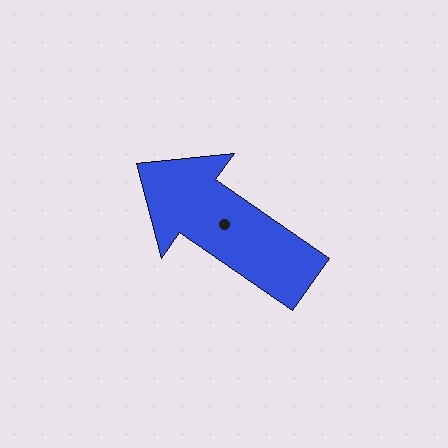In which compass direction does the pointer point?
Northwest.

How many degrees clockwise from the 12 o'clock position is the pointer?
Approximately 305 degrees.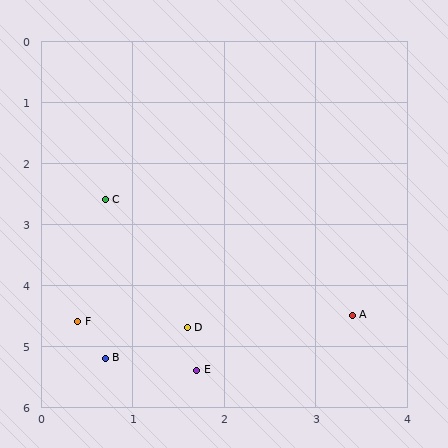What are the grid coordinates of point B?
Point B is at approximately (0.7, 5.2).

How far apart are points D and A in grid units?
Points D and A are about 1.8 grid units apart.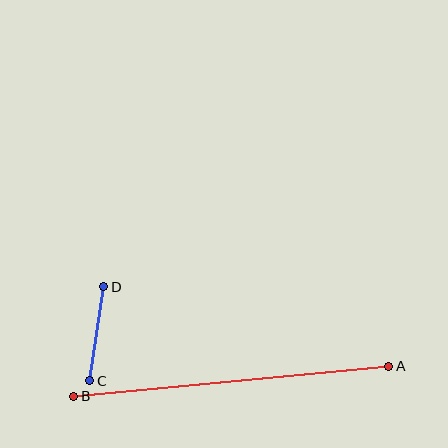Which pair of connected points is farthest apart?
Points A and B are farthest apart.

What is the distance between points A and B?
The distance is approximately 317 pixels.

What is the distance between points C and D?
The distance is approximately 95 pixels.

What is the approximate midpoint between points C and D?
The midpoint is at approximately (97, 334) pixels.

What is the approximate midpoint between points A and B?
The midpoint is at approximately (231, 381) pixels.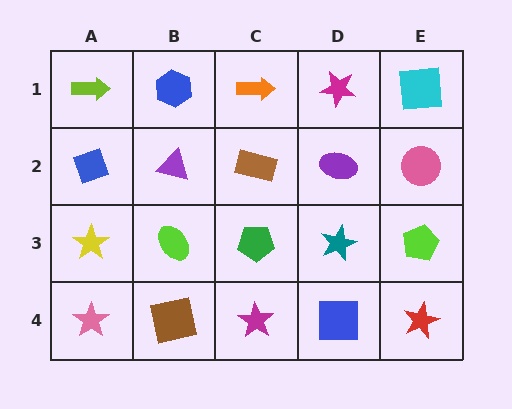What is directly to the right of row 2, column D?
A pink circle.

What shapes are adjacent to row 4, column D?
A teal star (row 3, column D), a magenta star (row 4, column C), a red star (row 4, column E).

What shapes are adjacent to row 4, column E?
A lime pentagon (row 3, column E), a blue square (row 4, column D).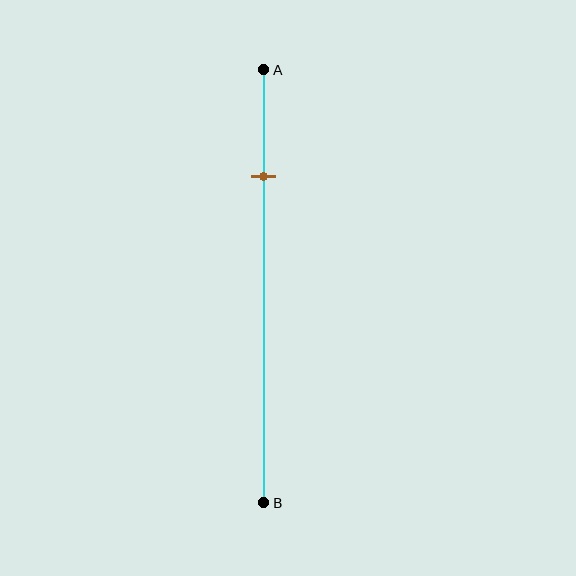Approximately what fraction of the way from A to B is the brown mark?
The brown mark is approximately 25% of the way from A to B.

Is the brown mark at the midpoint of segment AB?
No, the mark is at about 25% from A, not at the 50% midpoint.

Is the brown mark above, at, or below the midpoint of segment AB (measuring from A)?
The brown mark is above the midpoint of segment AB.